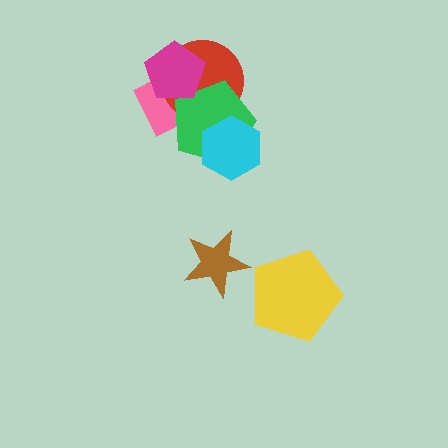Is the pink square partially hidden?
Yes, it is partially covered by another shape.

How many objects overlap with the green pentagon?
4 objects overlap with the green pentagon.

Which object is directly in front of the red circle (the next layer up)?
The green pentagon is directly in front of the red circle.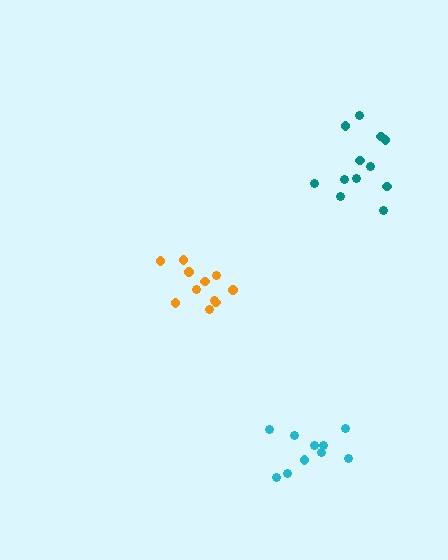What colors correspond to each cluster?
The clusters are colored: orange, cyan, teal.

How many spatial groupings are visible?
There are 3 spatial groupings.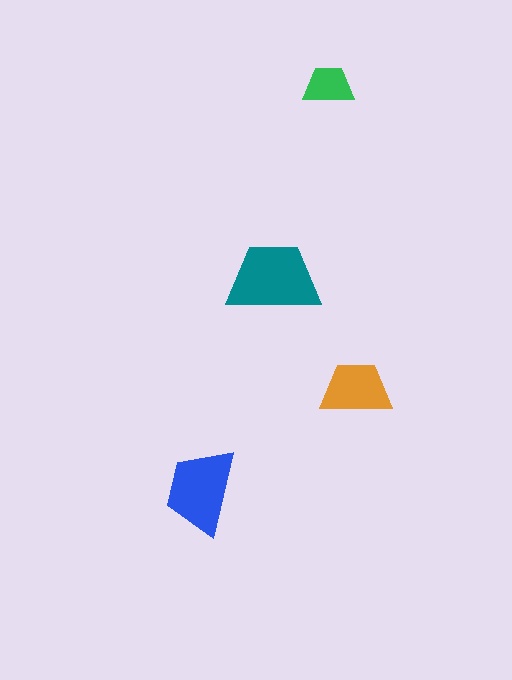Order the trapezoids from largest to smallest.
the teal one, the blue one, the orange one, the green one.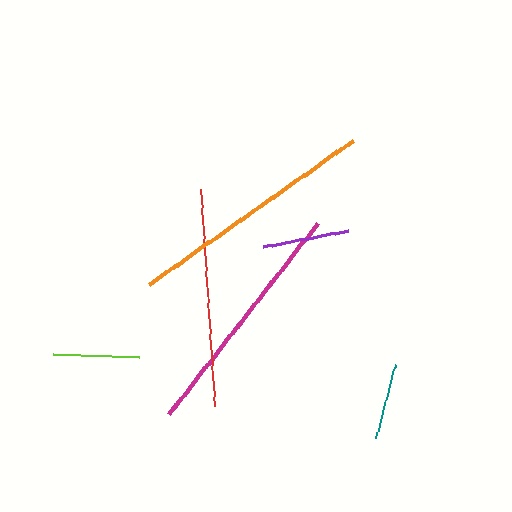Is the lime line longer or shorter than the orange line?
The orange line is longer than the lime line.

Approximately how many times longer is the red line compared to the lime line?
The red line is approximately 2.5 times the length of the lime line.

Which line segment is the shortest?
The teal line is the shortest at approximately 77 pixels.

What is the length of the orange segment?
The orange segment is approximately 250 pixels long.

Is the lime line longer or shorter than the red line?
The red line is longer than the lime line.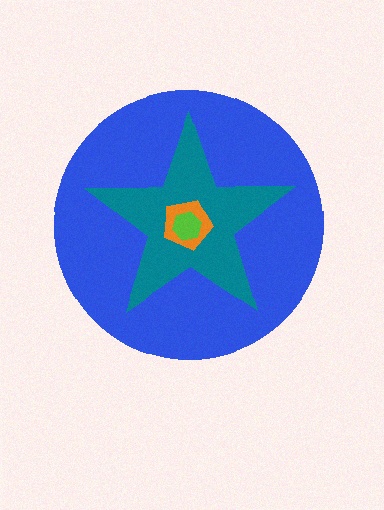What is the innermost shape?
The lime hexagon.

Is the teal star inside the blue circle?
Yes.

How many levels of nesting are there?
4.